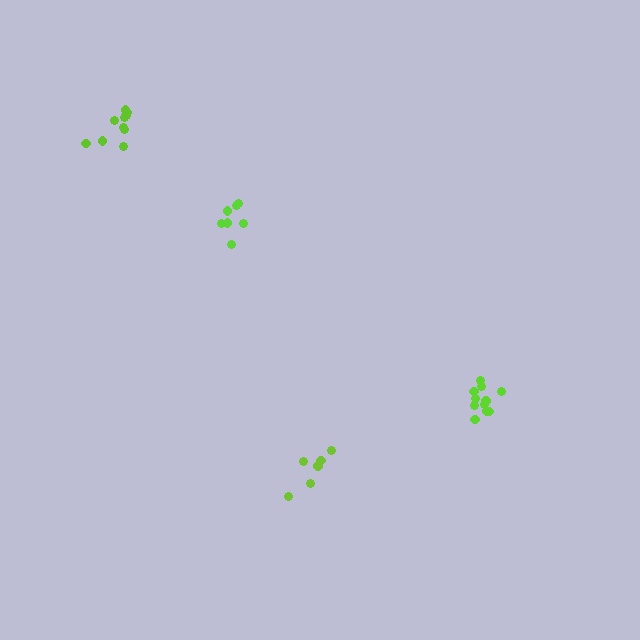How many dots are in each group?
Group 1: 11 dots, Group 2: 6 dots, Group 3: 7 dots, Group 4: 10 dots (34 total).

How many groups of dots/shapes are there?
There are 4 groups.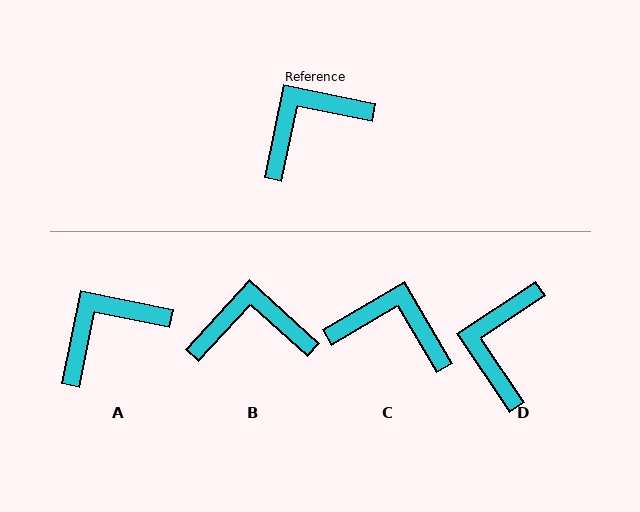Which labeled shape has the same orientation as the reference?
A.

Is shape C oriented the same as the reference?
No, it is off by about 48 degrees.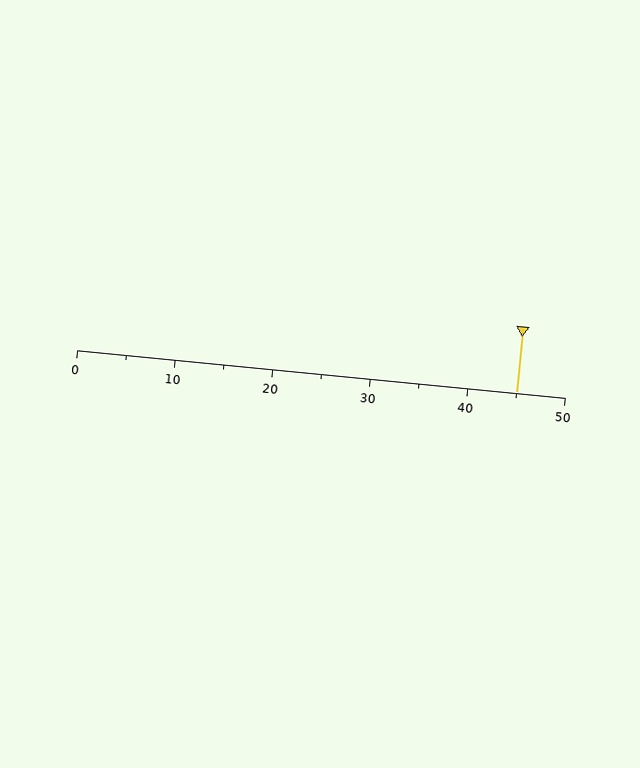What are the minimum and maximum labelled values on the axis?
The axis runs from 0 to 50.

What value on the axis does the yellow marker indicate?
The marker indicates approximately 45.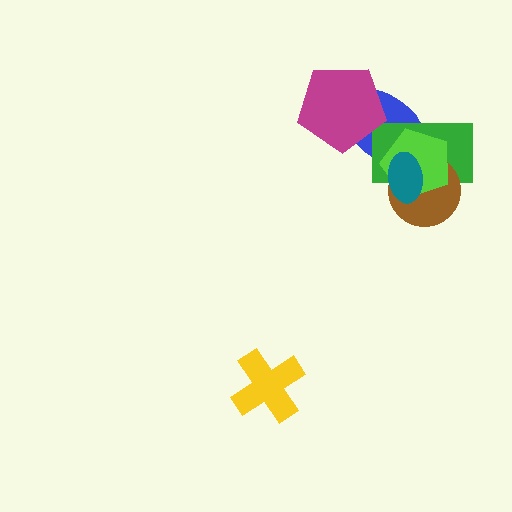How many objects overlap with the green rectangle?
4 objects overlap with the green rectangle.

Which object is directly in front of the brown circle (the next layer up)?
The lime pentagon is directly in front of the brown circle.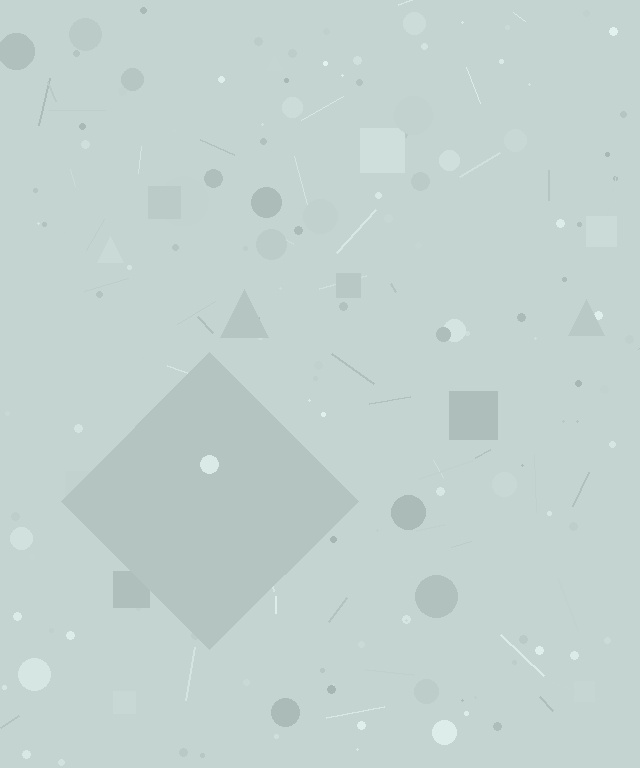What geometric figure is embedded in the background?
A diamond is embedded in the background.